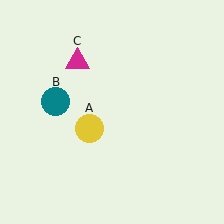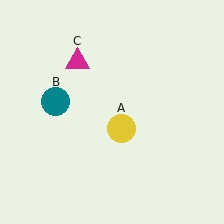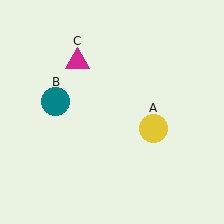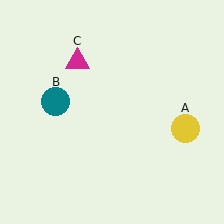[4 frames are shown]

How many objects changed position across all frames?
1 object changed position: yellow circle (object A).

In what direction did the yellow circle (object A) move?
The yellow circle (object A) moved right.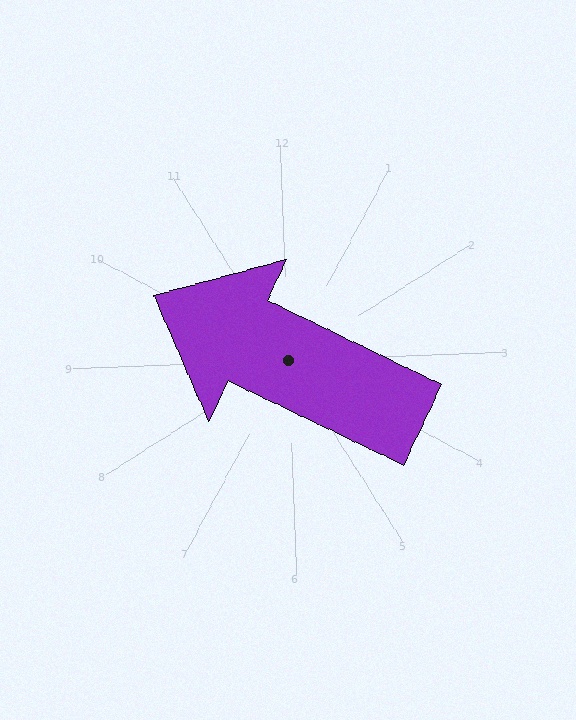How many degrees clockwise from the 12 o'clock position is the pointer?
Approximately 298 degrees.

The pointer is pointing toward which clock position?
Roughly 10 o'clock.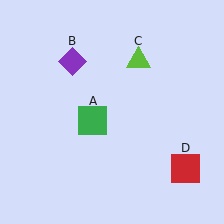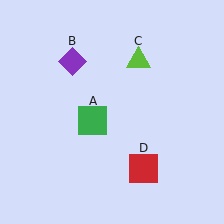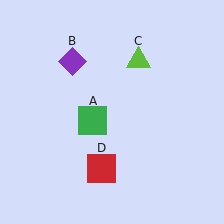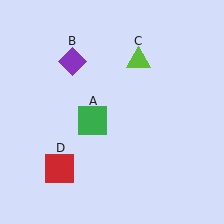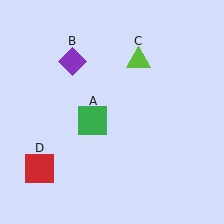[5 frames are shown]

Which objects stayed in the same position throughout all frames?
Green square (object A) and purple diamond (object B) and lime triangle (object C) remained stationary.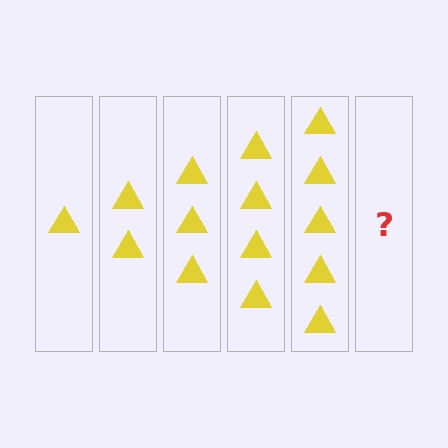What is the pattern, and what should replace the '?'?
The pattern is that each step adds one more triangle. The '?' should be 6 triangles.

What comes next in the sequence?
The next element should be 6 triangles.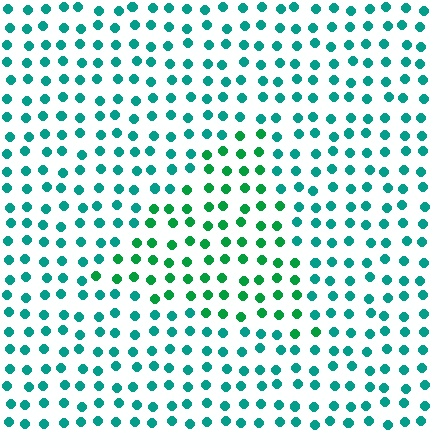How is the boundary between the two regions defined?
The boundary is defined purely by a slight shift in hue (about 30 degrees). Spacing, size, and orientation are identical on both sides.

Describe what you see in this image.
The image is filled with small teal elements in a uniform arrangement. A triangle-shaped region is visible where the elements are tinted to a slightly different hue, forming a subtle color boundary.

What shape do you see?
I see a triangle.